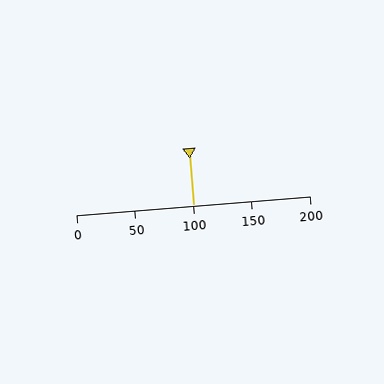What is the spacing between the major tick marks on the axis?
The major ticks are spaced 50 apart.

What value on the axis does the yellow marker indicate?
The marker indicates approximately 100.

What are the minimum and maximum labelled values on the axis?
The axis runs from 0 to 200.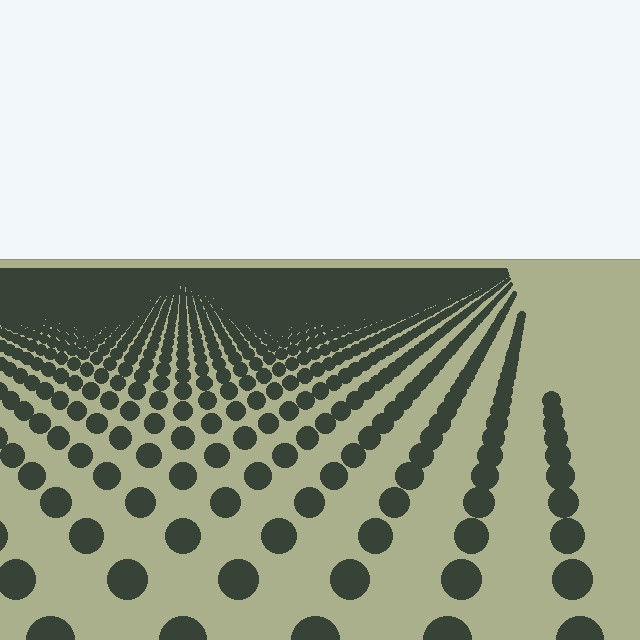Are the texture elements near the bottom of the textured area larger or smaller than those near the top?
Larger. Near the bottom, elements are closer to the viewer and appear at a bigger on-screen size.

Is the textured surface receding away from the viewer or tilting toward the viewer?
The surface is receding away from the viewer. Texture elements get smaller and denser toward the top.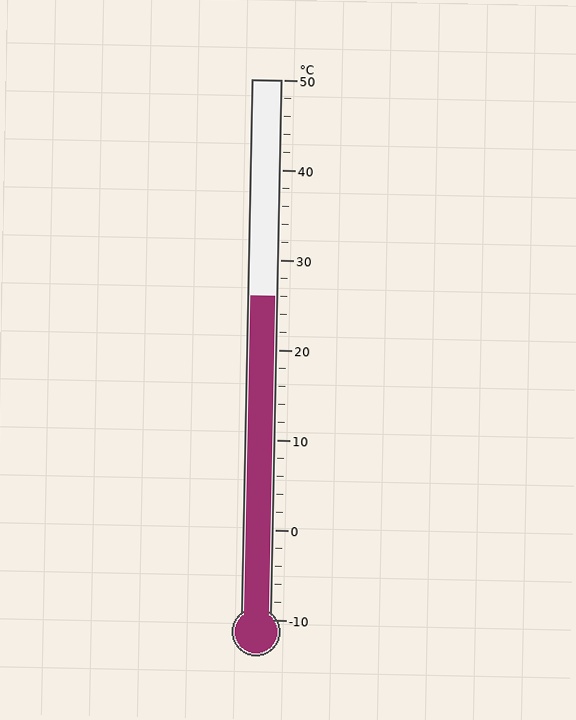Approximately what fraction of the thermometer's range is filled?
The thermometer is filled to approximately 60% of its range.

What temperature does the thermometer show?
The thermometer shows approximately 26°C.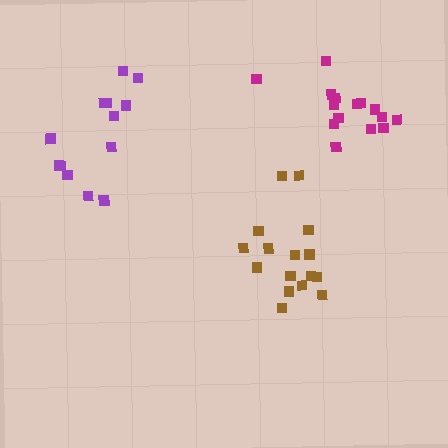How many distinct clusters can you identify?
There are 3 distinct clusters.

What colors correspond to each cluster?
The clusters are colored: brown, magenta, purple.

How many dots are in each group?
Group 1: 16 dots, Group 2: 15 dots, Group 3: 13 dots (44 total).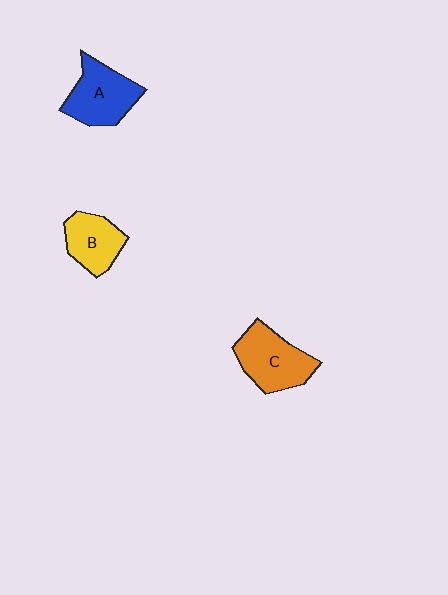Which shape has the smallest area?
Shape B (yellow).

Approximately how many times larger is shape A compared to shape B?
Approximately 1.3 times.